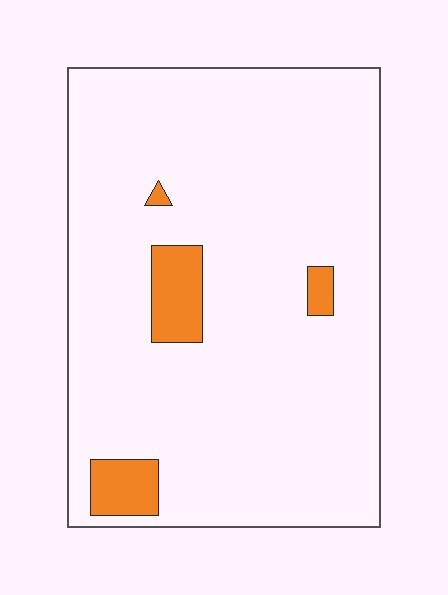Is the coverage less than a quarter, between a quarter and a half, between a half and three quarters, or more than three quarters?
Less than a quarter.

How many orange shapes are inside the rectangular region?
4.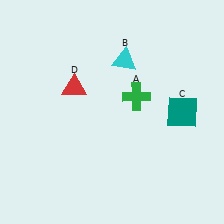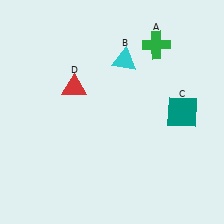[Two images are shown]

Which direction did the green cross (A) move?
The green cross (A) moved up.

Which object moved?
The green cross (A) moved up.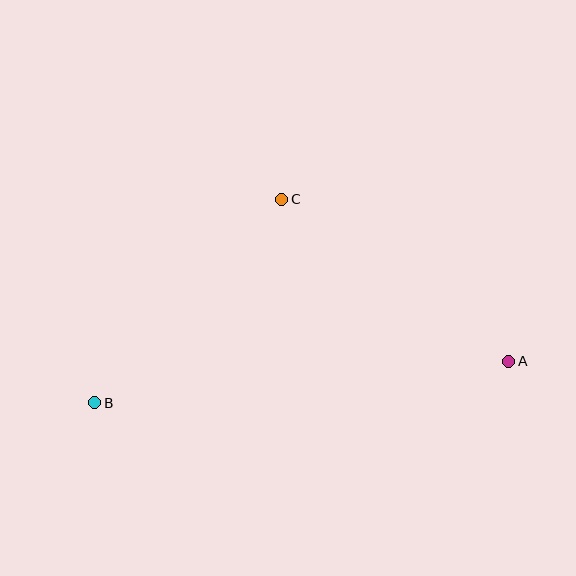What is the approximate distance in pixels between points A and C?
The distance between A and C is approximately 279 pixels.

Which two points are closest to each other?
Points B and C are closest to each other.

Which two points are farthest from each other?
Points A and B are farthest from each other.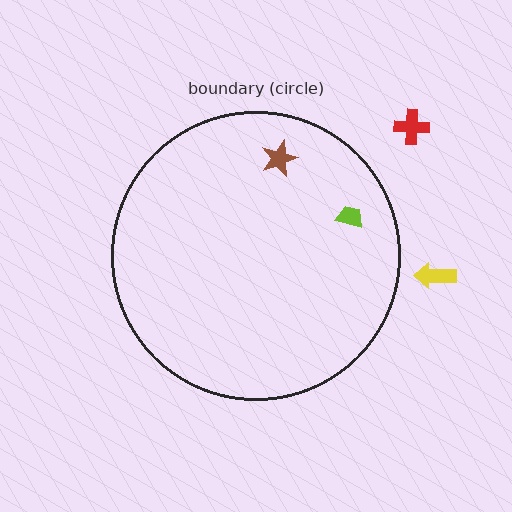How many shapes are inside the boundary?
2 inside, 2 outside.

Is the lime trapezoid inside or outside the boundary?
Inside.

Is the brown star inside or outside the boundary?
Inside.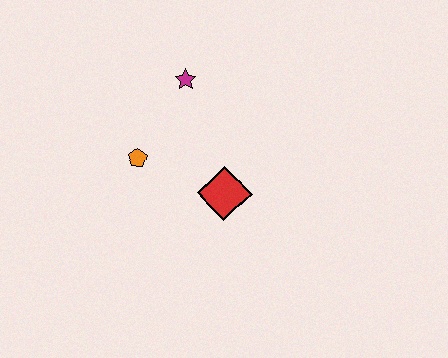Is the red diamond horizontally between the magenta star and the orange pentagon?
No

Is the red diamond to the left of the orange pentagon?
No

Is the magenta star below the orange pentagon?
No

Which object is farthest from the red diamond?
The magenta star is farthest from the red diamond.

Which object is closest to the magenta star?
The orange pentagon is closest to the magenta star.